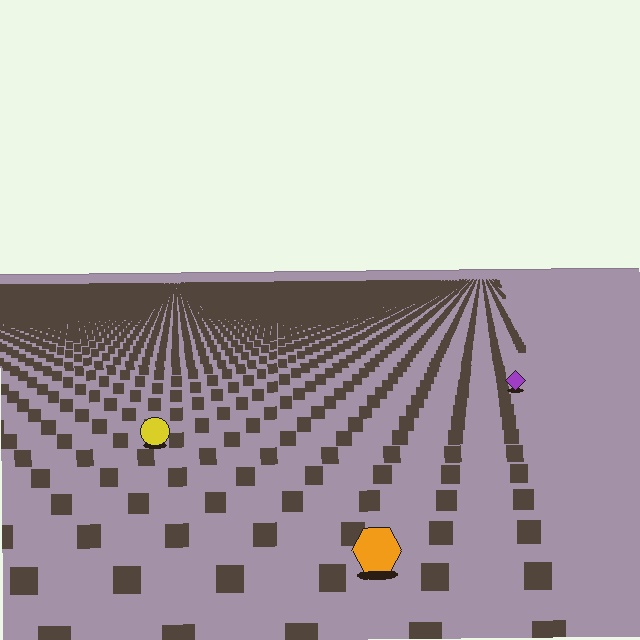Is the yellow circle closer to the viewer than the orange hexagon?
No. The orange hexagon is closer — you can tell from the texture gradient: the ground texture is coarser near it.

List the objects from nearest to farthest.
From nearest to farthest: the orange hexagon, the yellow circle, the purple diamond.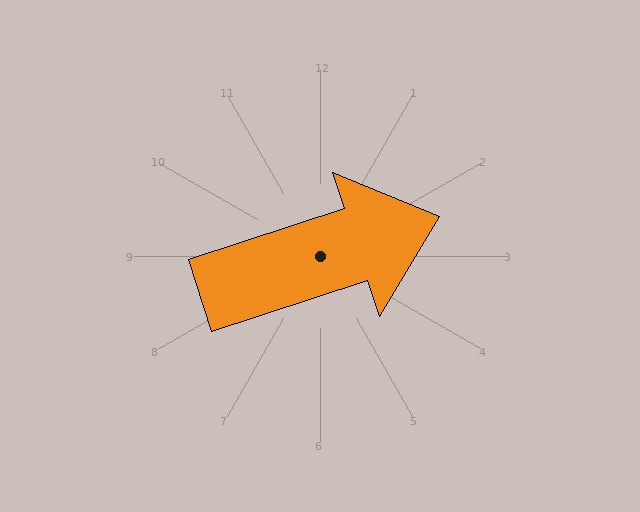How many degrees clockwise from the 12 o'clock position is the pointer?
Approximately 72 degrees.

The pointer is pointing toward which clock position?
Roughly 2 o'clock.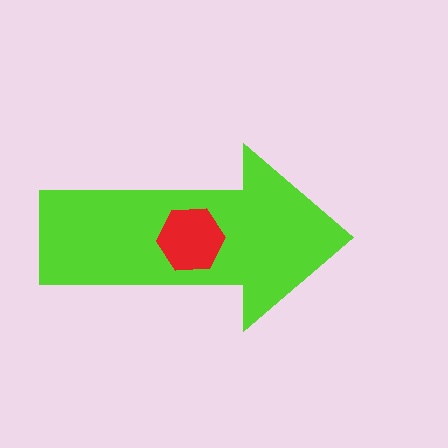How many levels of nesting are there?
2.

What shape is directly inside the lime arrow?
The red hexagon.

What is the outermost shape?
The lime arrow.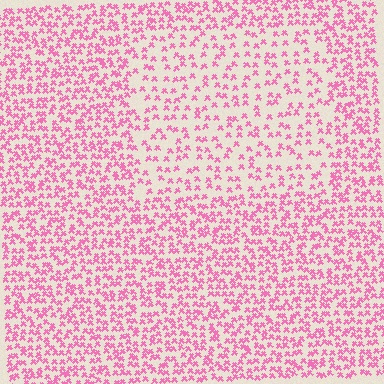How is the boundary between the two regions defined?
The boundary is defined by a change in element density (approximately 1.9x ratio). All elements are the same color, size, and shape.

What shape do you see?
I see a rectangle.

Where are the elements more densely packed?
The elements are more densely packed outside the rectangle boundary.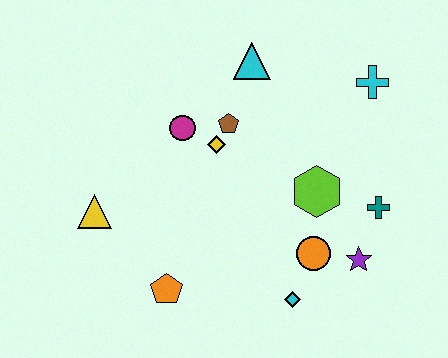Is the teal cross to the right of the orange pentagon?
Yes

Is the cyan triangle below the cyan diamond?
No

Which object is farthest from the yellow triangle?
The cyan cross is farthest from the yellow triangle.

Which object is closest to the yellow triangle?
The orange pentagon is closest to the yellow triangle.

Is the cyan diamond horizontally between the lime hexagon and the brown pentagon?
Yes